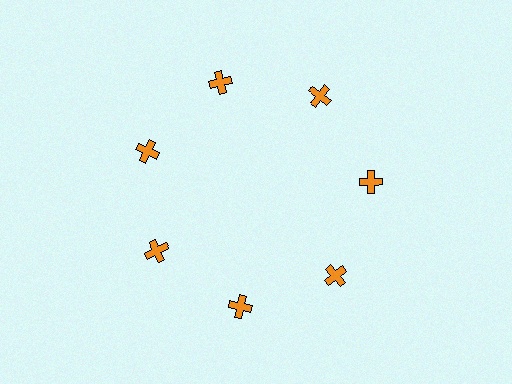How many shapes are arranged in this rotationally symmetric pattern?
There are 7 shapes, arranged in 7 groups of 1.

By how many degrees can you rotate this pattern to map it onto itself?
The pattern maps onto itself every 51 degrees of rotation.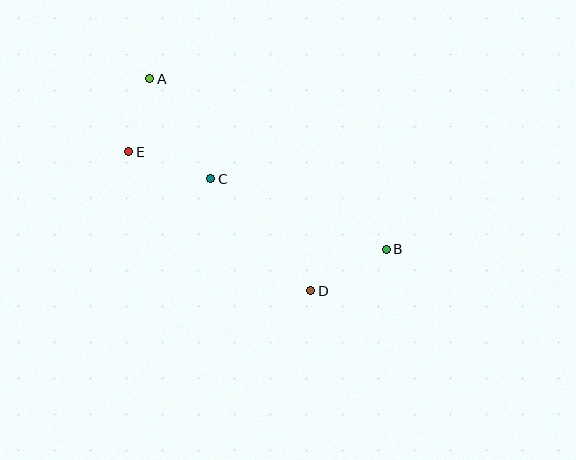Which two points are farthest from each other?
Points A and B are farthest from each other.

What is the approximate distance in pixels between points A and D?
The distance between A and D is approximately 266 pixels.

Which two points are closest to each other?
Points A and E are closest to each other.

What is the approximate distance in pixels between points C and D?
The distance between C and D is approximately 150 pixels.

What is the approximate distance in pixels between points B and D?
The distance between B and D is approximately 86 pixels.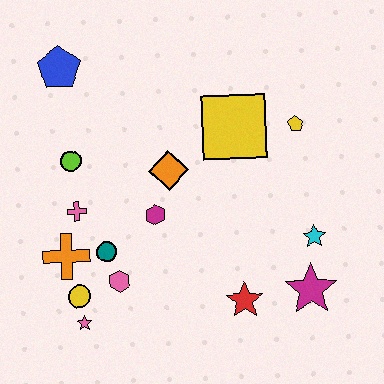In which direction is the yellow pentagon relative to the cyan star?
The yellow pentagon is above the cyan star.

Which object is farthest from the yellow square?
The pink star is farthest from the yellow square.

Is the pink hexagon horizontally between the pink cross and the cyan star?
Yes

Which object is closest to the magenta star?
The cyan star is closest to the magenta star.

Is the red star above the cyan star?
No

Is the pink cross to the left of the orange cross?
No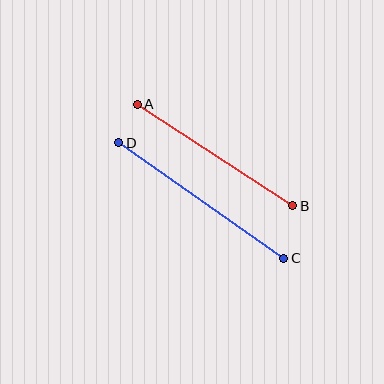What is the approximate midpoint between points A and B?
The midpoint is at approximately (215, 155) pixels.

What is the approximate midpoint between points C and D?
The midpoint is at approximately (201, 200) pixels.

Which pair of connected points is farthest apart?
Points C and D are farthest apart.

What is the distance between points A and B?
The distance is approximately 186 pixels.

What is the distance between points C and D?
The distance is approximately 201 pixels.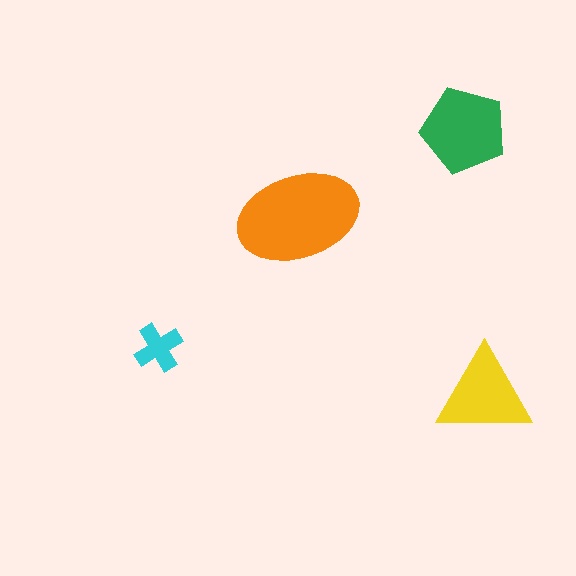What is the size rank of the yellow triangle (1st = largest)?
3rd.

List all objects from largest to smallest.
The orange ellipse, the green pentagon, the yellow triangle, the cyan cross.